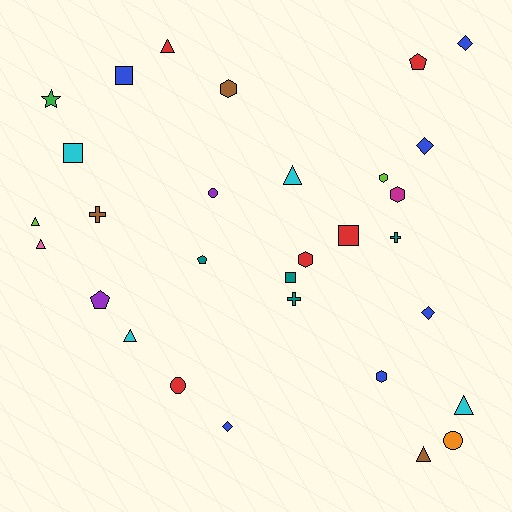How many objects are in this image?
There are 30 objects.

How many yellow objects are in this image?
There are no yellow objects.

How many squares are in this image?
There are 4 squares.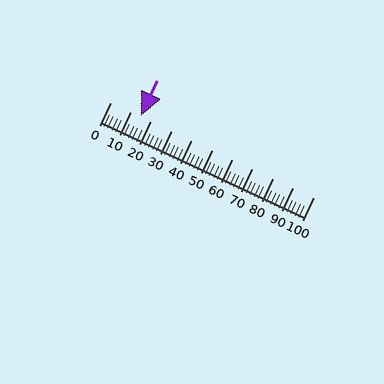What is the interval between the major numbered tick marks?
The major tick marks are spaced 10 units apart.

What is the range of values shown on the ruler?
The ruler shows values from 0 to 100.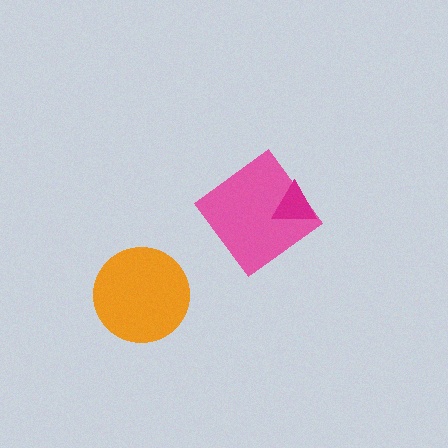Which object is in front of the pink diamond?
The magenta triangle is in front of the pink diamond.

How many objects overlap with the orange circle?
0 objects overlap with the orange circle.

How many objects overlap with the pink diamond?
1 object overlaps with the pink diamond.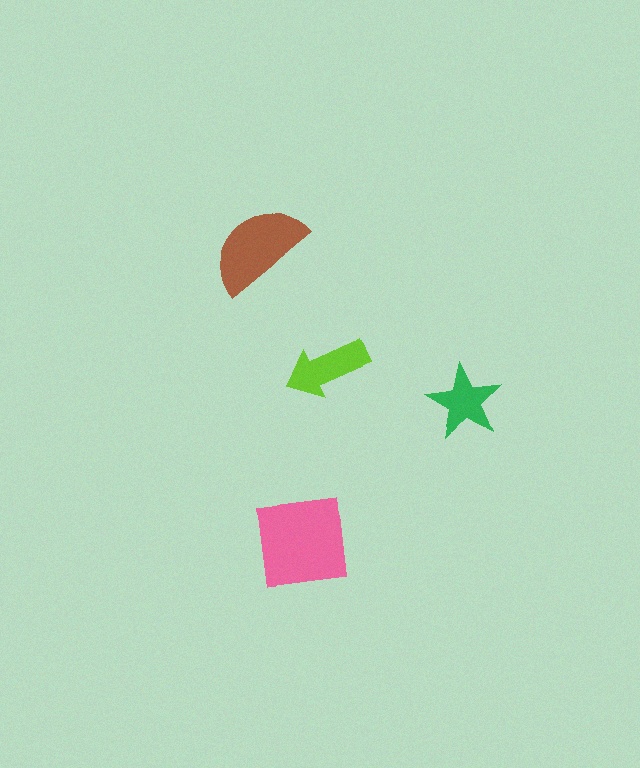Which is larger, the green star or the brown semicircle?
The brown semicircle.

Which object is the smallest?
The green star.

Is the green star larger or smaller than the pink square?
Smaller.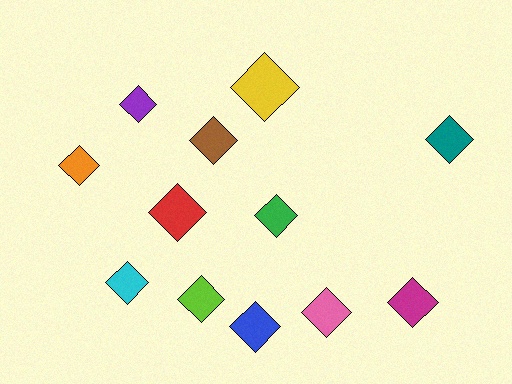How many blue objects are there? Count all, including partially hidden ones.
There is 1 blue object.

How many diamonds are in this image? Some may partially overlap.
There are 12 diamonds.